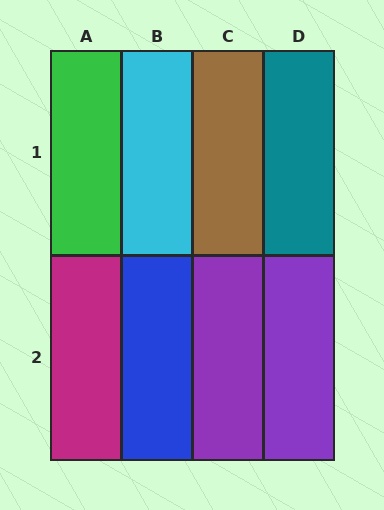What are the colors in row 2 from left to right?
Magenta, blue, purple, purple.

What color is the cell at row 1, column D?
Teal.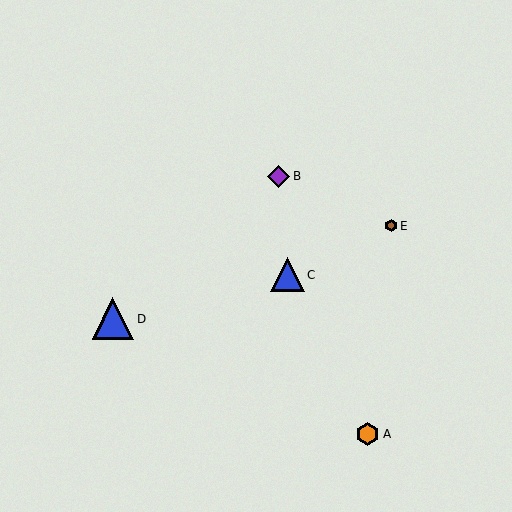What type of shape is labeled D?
Shape D is a blue triangle.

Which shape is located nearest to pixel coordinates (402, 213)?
The brown hexagon (labeled E) at (391, 226) is nearest to that location.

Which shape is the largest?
The blue triangle (labeled D) is the largest.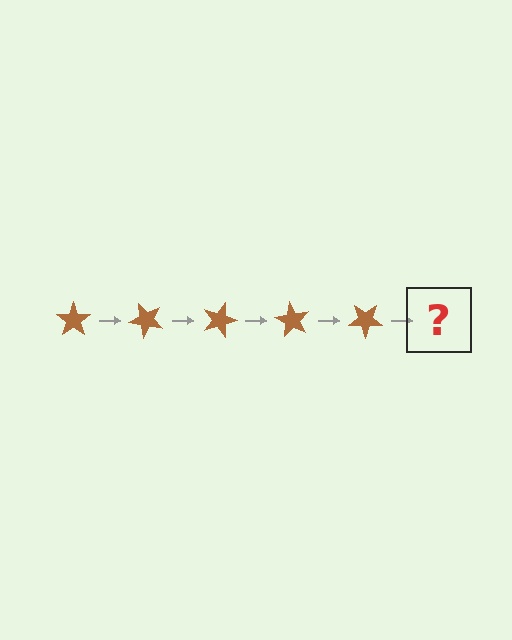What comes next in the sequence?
The next element should be a brown star rotated 225 degrees.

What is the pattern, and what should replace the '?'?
The pattern is that the star rotates 45 degrees each step. The '?' should be a brown star rotated 225 degrees.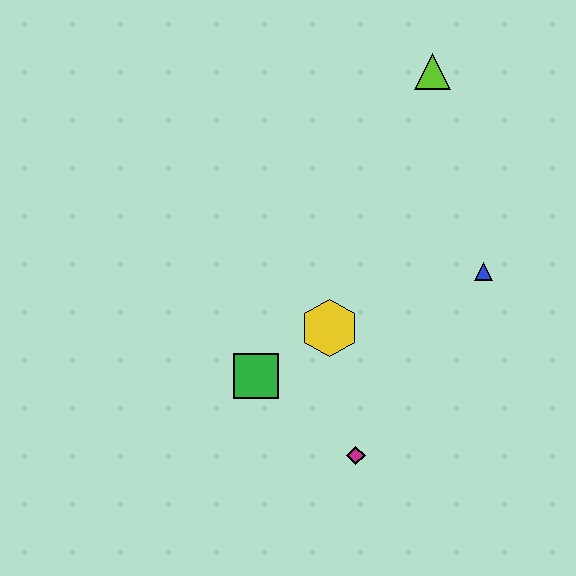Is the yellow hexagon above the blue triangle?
No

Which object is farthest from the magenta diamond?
The lime triangle is farthest from the magenta diamond.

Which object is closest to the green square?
The yellow hexagon is closest to the green square.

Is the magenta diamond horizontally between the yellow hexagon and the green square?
No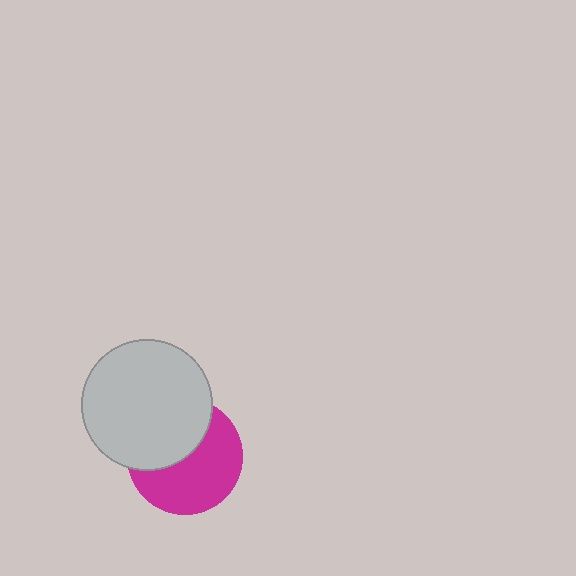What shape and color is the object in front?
The object in front is a light gray circle.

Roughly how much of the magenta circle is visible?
About half of it is visible (roughly 58%).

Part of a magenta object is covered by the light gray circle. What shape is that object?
It is a circle.